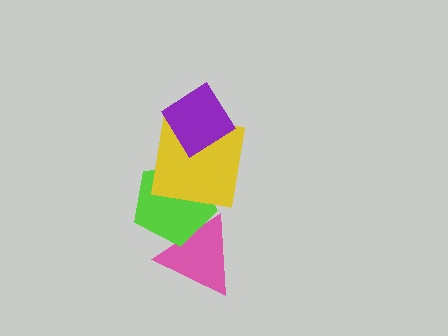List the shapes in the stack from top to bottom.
From top to bottom: the purple diamond, the yellow square, the lime pentagon, the pink triangle.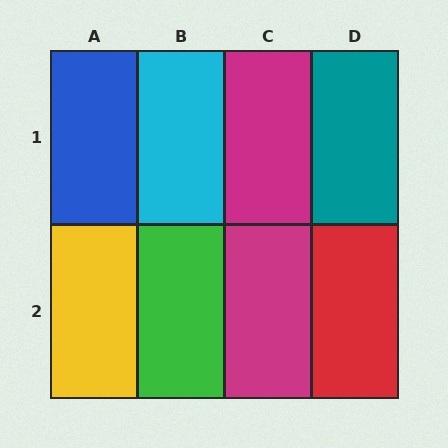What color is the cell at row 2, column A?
Yellow.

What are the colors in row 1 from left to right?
Blue, cyan, magenta, teal.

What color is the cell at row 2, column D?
Red.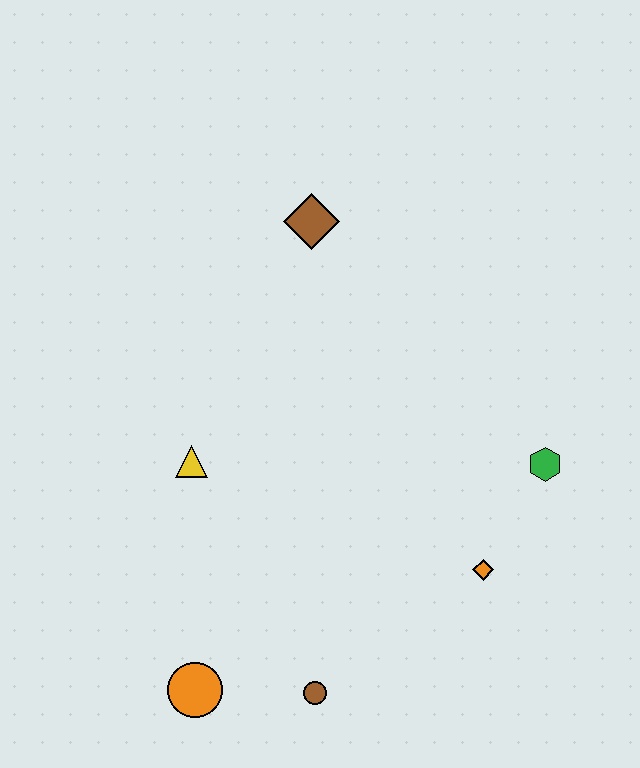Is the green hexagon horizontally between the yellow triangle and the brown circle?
No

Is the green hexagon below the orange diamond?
No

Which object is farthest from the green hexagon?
The orange circle is farthest from the green hexagon.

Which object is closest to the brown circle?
The orange circle is closest to the brown circle.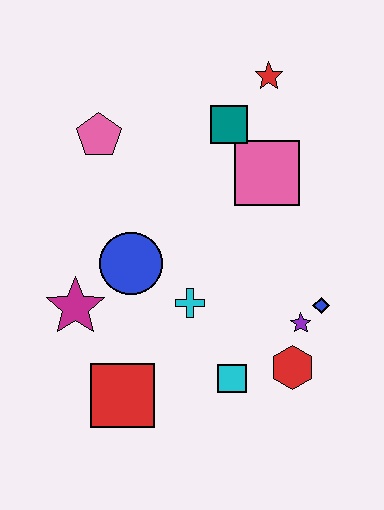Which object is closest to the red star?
The teal square is closest to the red star.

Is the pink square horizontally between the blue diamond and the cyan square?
Yes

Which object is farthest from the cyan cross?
The red star is farthest from the cyan cross.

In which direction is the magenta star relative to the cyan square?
The magenta star is to the left of the cyan square.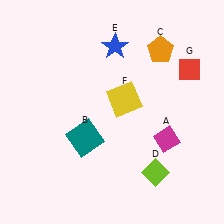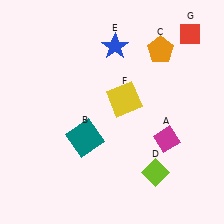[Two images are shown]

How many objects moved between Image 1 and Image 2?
1 object moved between the two images.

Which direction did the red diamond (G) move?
The red diamond (G) moved up.